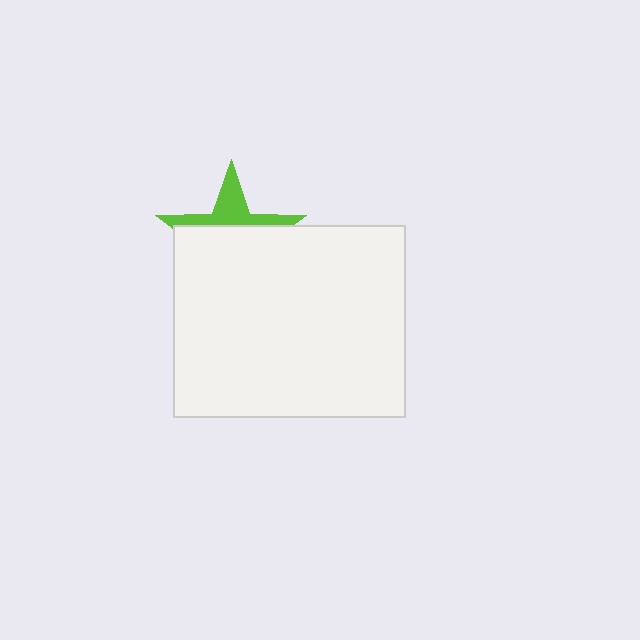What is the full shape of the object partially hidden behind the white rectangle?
The partially hidden object is a lime star.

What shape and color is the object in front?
The object in front is a white rectangle.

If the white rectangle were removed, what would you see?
You would see the complete lime star.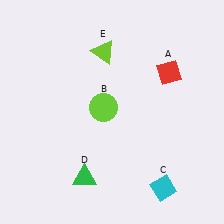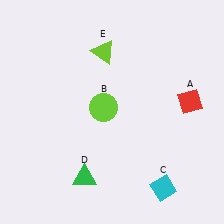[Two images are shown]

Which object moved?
The red diamond (A) moved down.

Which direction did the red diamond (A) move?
The red diamond (A) moved down.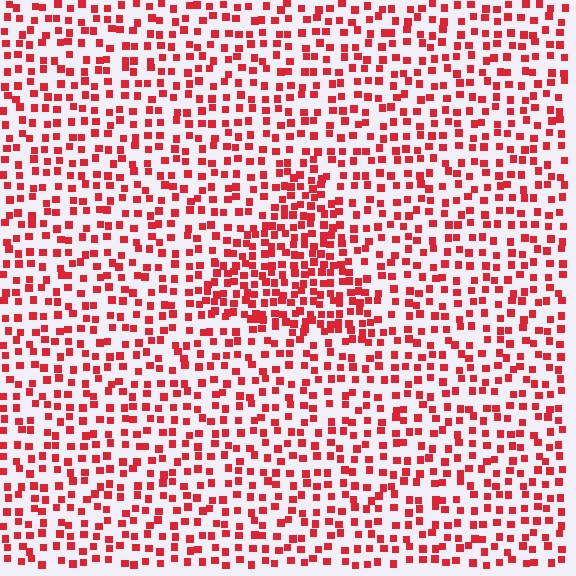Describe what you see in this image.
The image contains small red elements arranged at two different densities. A triangle-shaped region is visible where the elements are more densely packed than the surrounding area.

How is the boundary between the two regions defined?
The boundary is defined by a change in element density (approximately 1.8x ratio). All elements are the same color, size, and shape.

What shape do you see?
I see a triangle.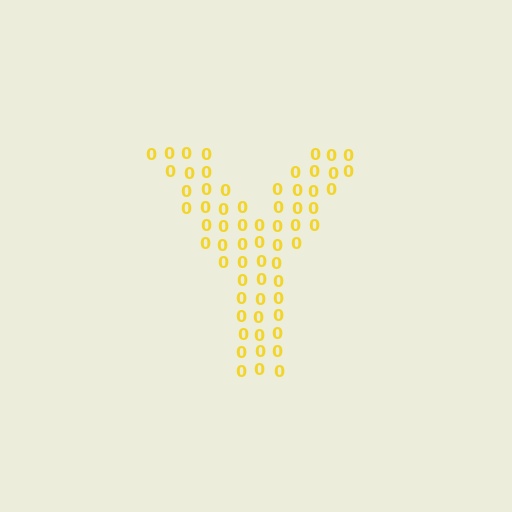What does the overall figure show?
The overall figure shows the letter Y.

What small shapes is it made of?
It is made of small digit 0's.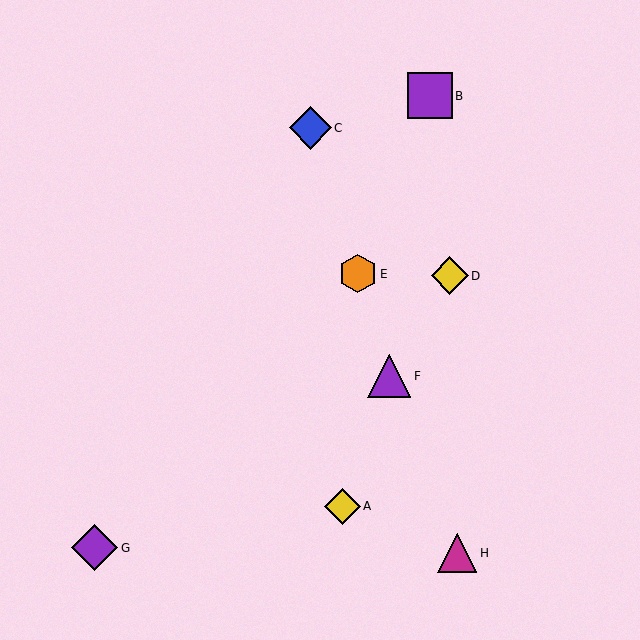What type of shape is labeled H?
Shape H is a magenta triangle.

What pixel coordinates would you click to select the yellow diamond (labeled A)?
Click at (342, 506) to select the yellow diamond A.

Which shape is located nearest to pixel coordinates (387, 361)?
The purple triangle (labeled F) at (389, 376) is nearest to that location.